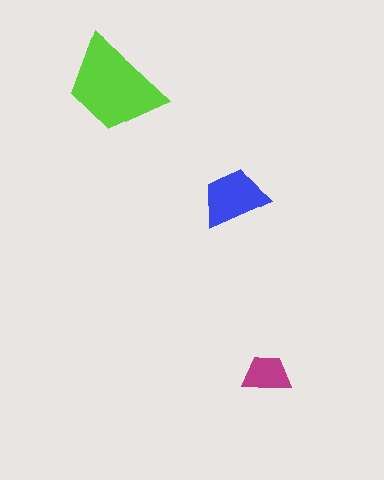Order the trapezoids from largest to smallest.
the lime one, the blue one, the magenta one.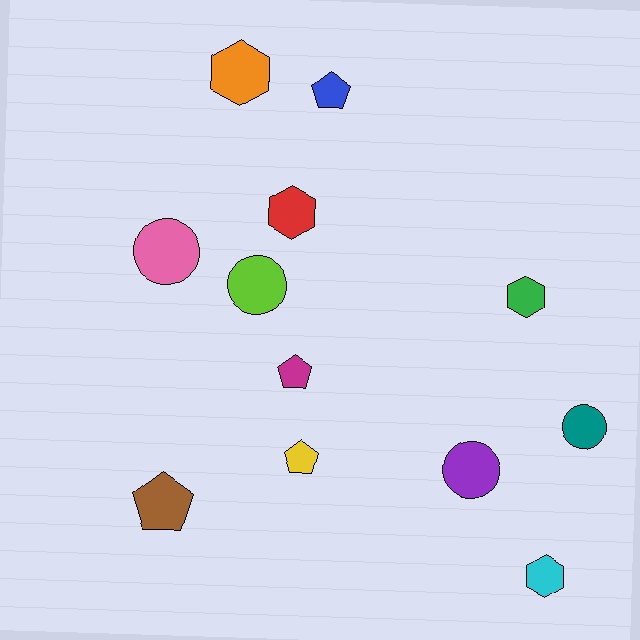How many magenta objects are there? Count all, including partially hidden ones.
There is 1 magenta object.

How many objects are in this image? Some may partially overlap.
There are 12 objects.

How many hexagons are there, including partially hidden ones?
There are 4 hexagons.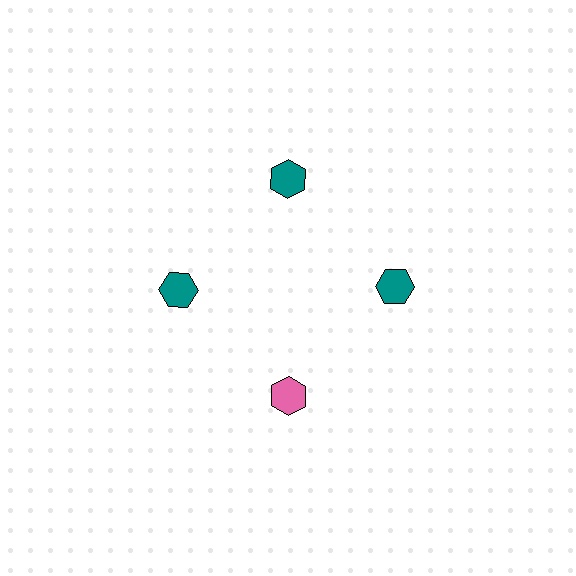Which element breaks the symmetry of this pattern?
The pink hexagon at roughly the 6 o'clock position breaks the symmetry. All other shapes are teal hexagons.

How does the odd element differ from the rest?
It has a different color: pink instead of teal.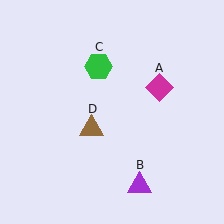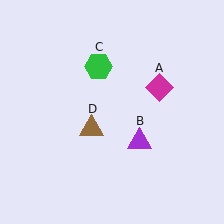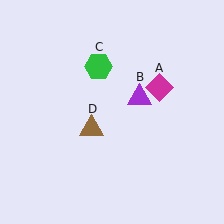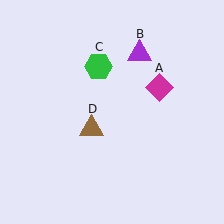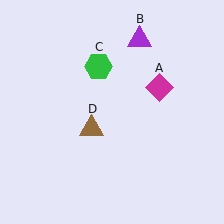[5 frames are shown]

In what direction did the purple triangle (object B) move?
The purple triangle (object B) moved up.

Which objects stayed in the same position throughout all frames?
Magenta diamond (object A) and green hexagon (object C) and brown triangle (object D) remained stationary.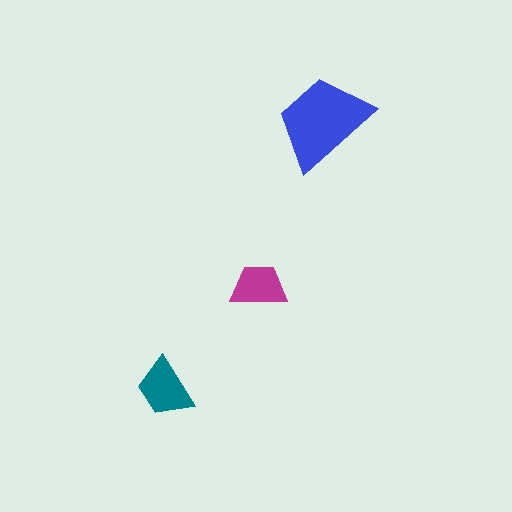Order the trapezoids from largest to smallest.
the blue one, the teal one, the magenta one.